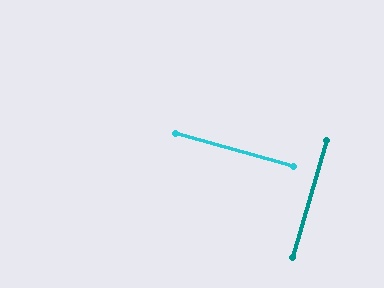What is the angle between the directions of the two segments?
Approximately 89 degrees.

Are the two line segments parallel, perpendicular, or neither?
Perpendicular — they meet at approximately 89°.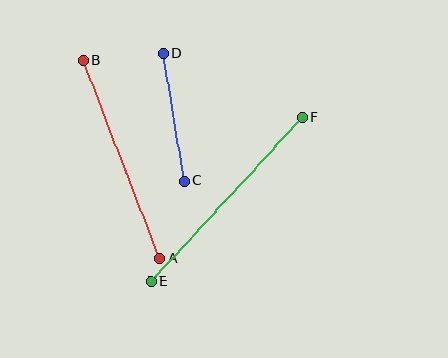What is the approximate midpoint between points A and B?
The midpoint is at approximately (122, 159) pixels.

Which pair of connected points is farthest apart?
Points E and F are farthest apart.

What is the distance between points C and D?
The distance is approximately 129 pixels.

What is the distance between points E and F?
The distance is approximately 223 pixels.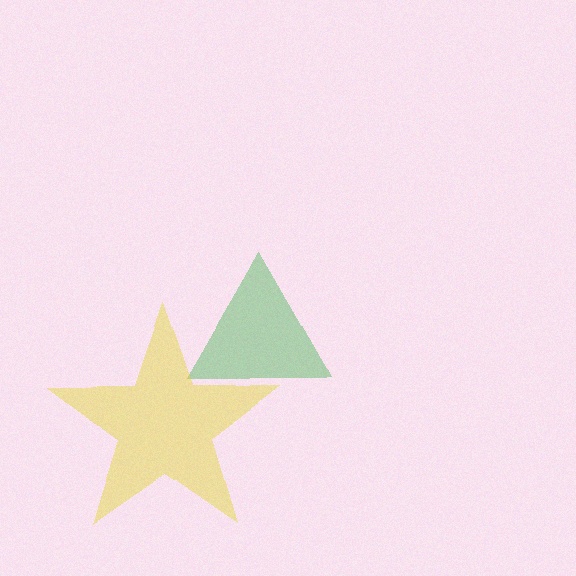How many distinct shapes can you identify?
There are 2 distinct shapes: a green triangle, a yellow star.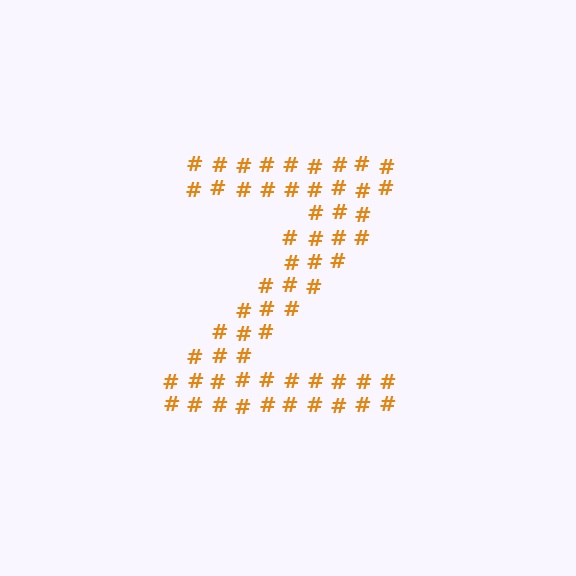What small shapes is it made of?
It is made of small hash symbols.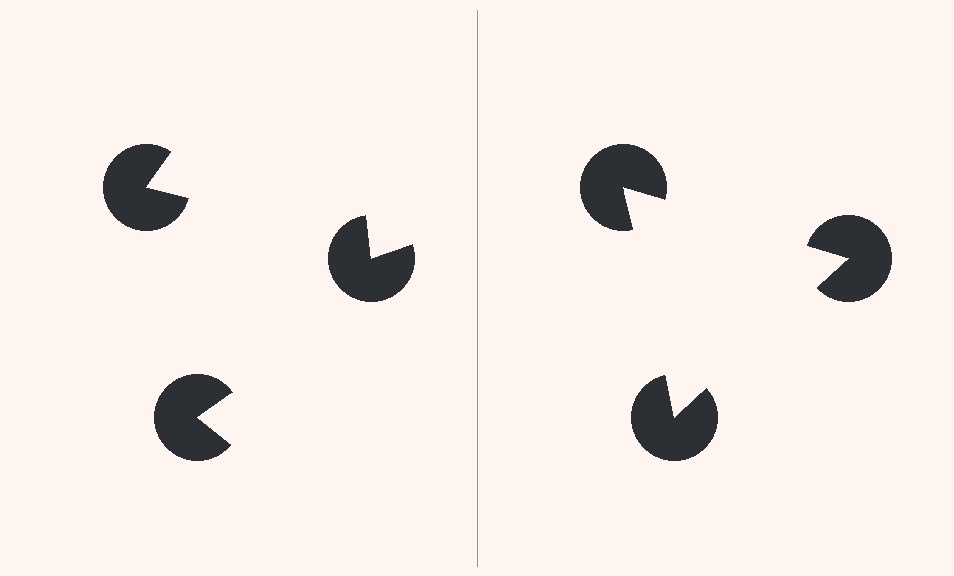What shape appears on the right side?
An illusory triangle.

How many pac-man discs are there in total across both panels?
6 — 3 on each side.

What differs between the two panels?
The pac-man discs are positioned identically on both sides; only the wedge orientations differ. On the right they align to a triangle; on the left they are misaligned.